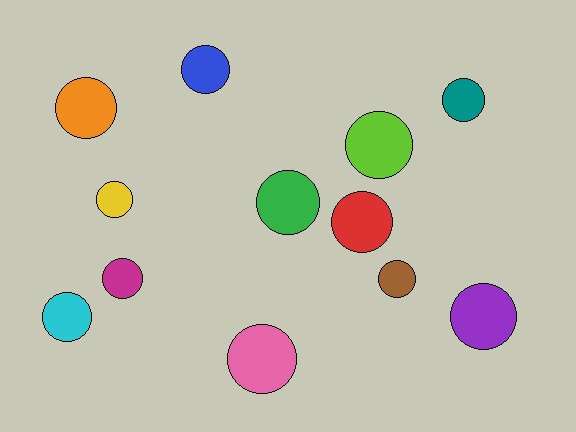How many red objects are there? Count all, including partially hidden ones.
There is 1 red object.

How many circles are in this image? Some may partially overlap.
There are 12 circles.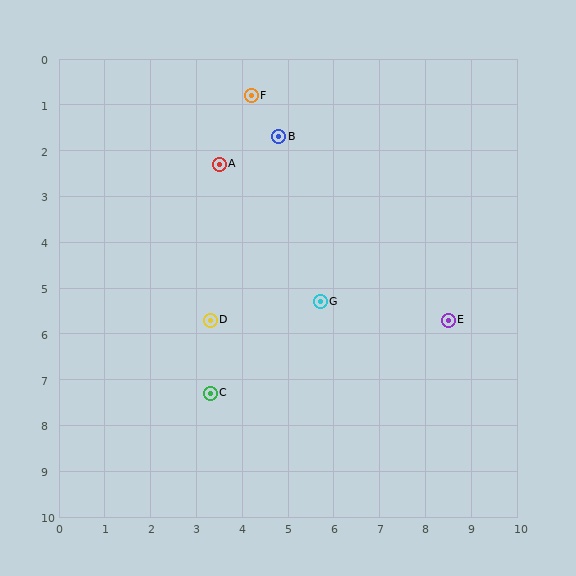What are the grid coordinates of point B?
Point B is at approximately (4.8, 1.7).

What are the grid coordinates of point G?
Point G is at approximately (5.7, 5.3).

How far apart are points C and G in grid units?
Points C and G are about 3.1 grid units apart.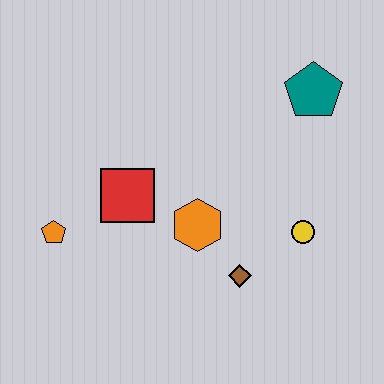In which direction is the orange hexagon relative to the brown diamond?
The orange hexagon is above the brown diamond.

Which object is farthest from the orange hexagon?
The teal pentagon is farthest from the orange hexagon.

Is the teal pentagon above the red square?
Yes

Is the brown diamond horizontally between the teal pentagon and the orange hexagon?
Yes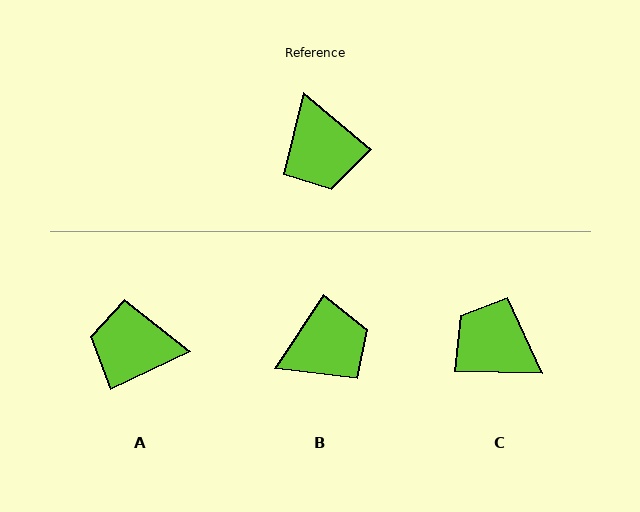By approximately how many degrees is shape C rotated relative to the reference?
Approximately 142 degrees clockwise.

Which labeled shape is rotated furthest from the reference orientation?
C, about 142 degrees away.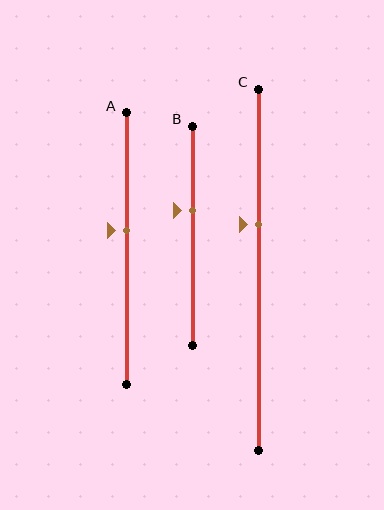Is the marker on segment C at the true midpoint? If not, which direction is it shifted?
No, the marker on segment C is shifted upward by about 13% of the segment length.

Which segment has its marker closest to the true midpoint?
Segment A has its marker closest to the true midpoint.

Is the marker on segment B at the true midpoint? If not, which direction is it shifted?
No, the marker on segment B is shifted upward by about 11% of the segment length.